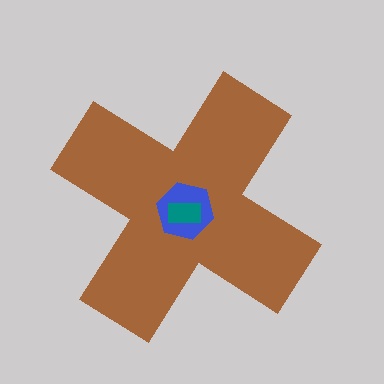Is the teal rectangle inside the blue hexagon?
Yes.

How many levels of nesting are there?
3.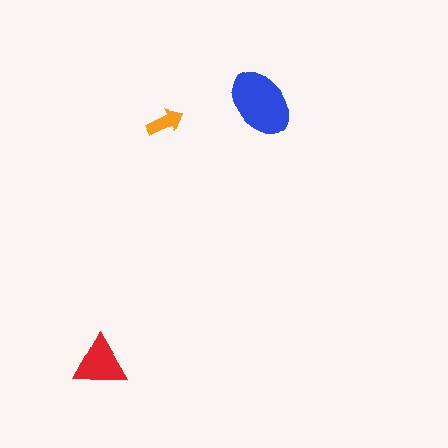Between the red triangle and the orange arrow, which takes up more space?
The red triangle.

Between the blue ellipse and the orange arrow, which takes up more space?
The blue ellipse.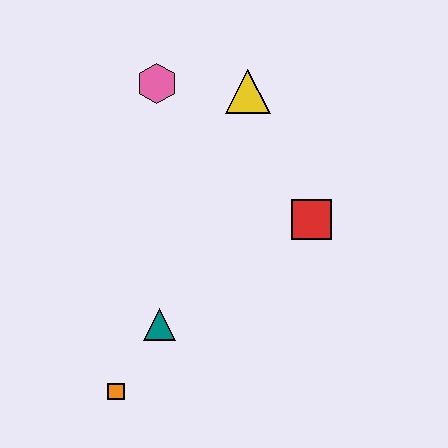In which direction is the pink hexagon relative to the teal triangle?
The pink hexagon is above the teal triangle.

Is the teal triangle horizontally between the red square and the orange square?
Yes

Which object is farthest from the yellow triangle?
The orange square is farthest from the yellow triangle.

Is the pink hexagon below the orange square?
No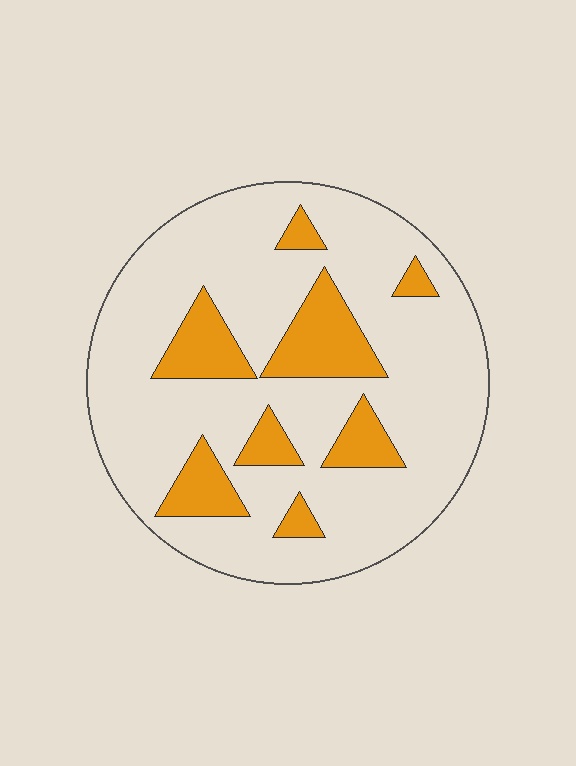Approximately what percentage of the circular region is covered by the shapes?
Approximately 20%.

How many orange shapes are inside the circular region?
8.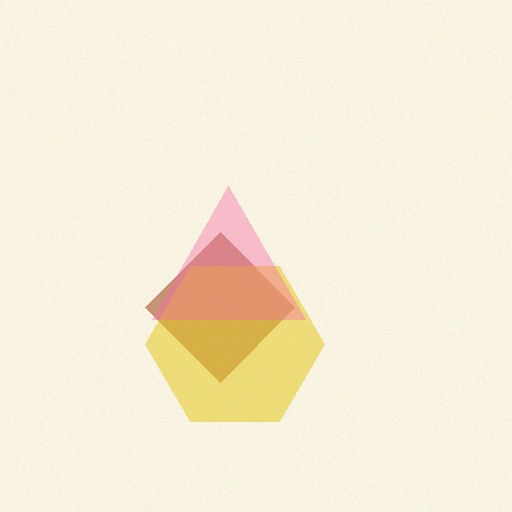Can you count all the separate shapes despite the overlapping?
Yes, there are 3 separate shapes.